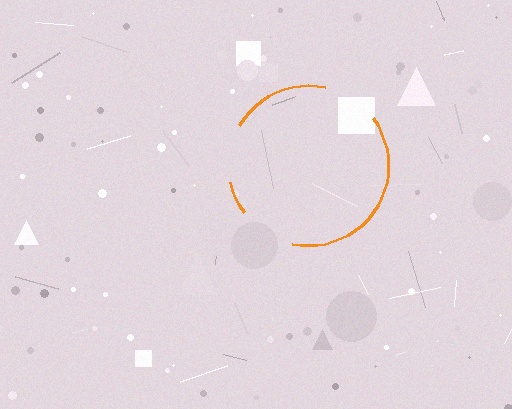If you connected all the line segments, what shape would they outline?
They would outline a circle.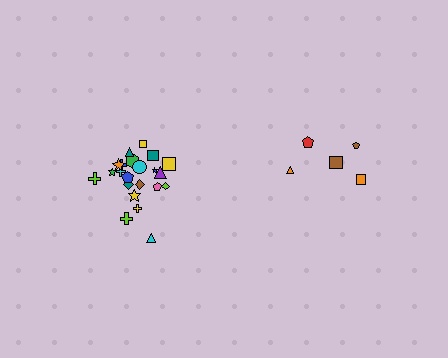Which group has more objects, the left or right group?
The left group.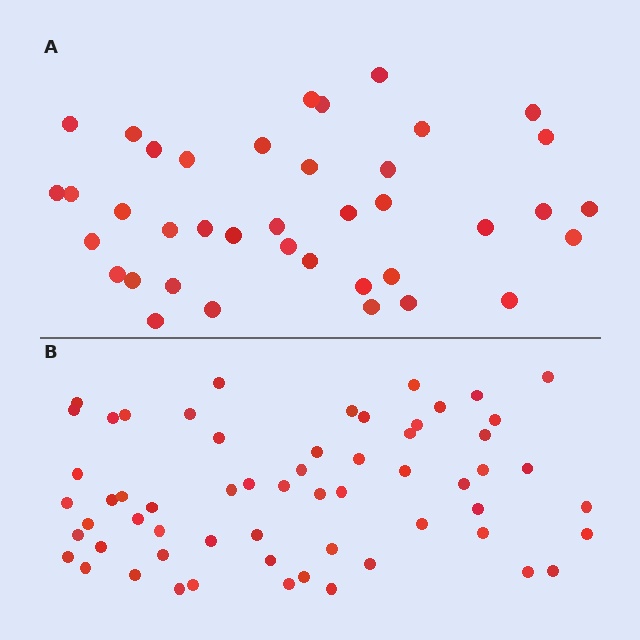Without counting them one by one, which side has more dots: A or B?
Region B (the bottom region) has more dots.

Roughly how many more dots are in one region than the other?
Region B has approximately 20 more dots than region A.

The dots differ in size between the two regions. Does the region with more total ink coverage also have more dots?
No. Region A has more total ink coverage because its dots are larger, but region B actually contains more individual dots. Total area can be misleading — the number of items is what matters here.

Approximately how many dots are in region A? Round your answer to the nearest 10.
About 40 dots. (The exact count is 39, which rounds to 40.)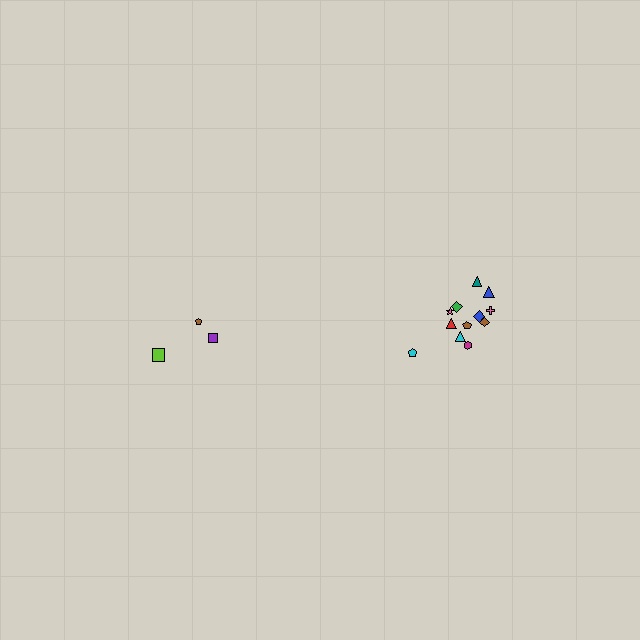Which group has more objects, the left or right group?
The right group.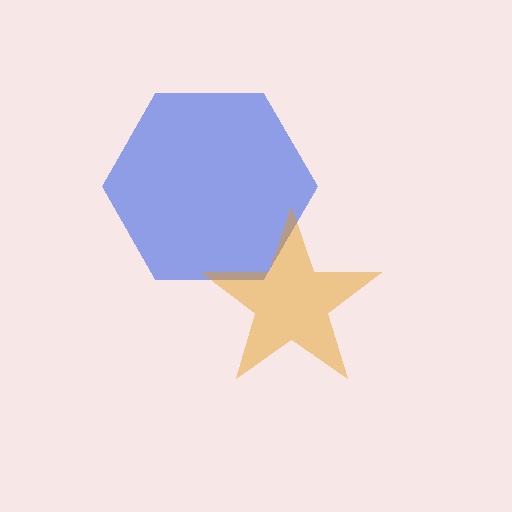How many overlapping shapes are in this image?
There are 2 overlapping shapes in the image.